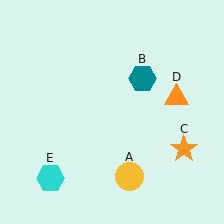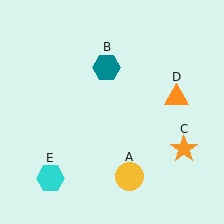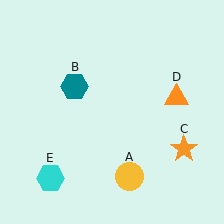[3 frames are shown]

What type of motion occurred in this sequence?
The teal hexagon (object B) rotated counterclockwise around the center of the scene.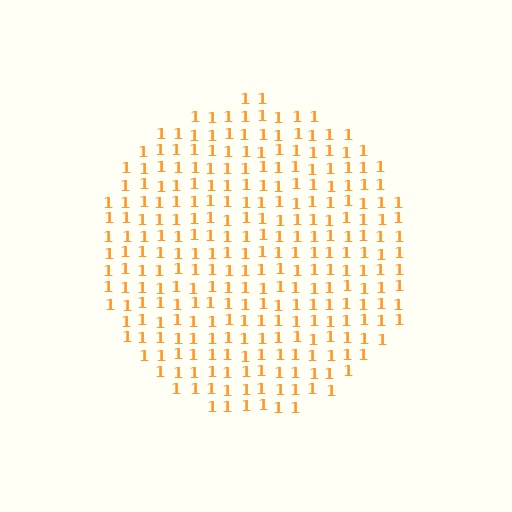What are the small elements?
The small elements are digit 1's.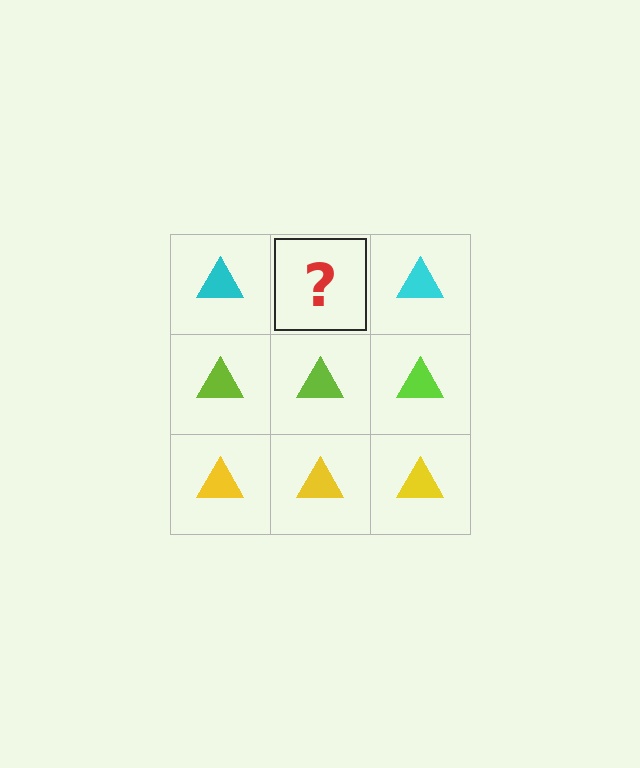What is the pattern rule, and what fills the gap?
The rule is that each row has a consistent color. The gap should be filled with a cyan triangle.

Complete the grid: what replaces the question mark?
The question mark should be replaced with a cyan triangle.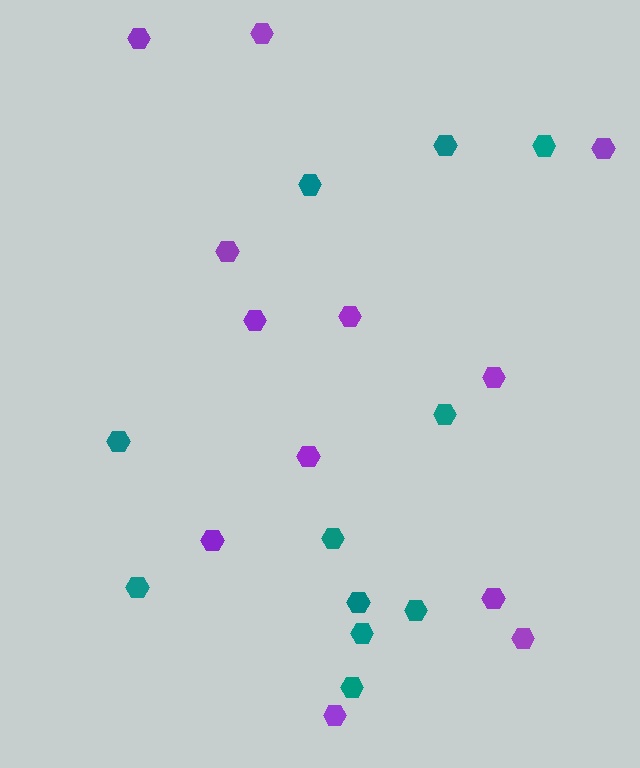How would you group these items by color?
There are 2 groups: one group of purple hexagons (12) and one group of teal hexagons (11).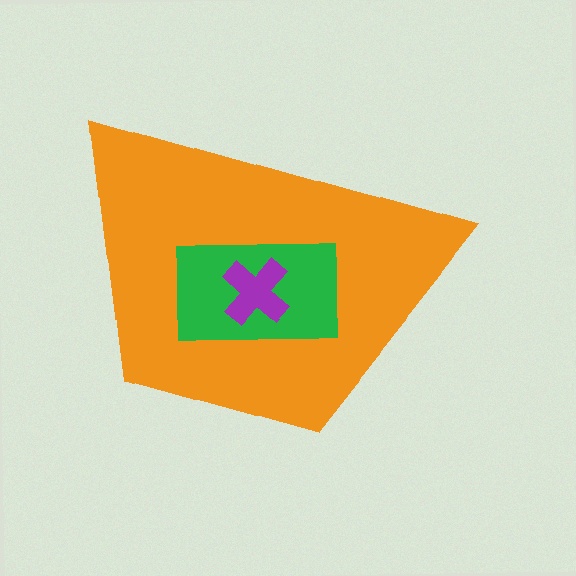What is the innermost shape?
The purple cross.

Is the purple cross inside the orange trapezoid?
Yes.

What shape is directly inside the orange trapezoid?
The green rectangle.